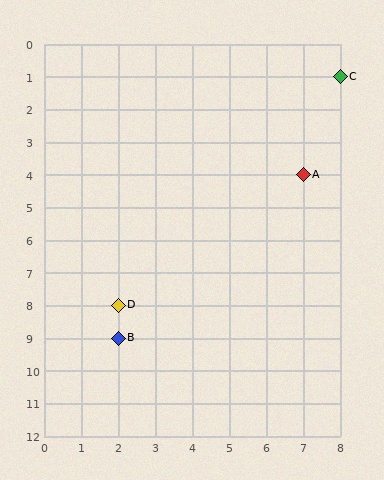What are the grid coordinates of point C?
Point C is at grid coordinates (8, 1).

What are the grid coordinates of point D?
Point D is at grid coordinates (2, 8).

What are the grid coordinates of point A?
Point A is at grid coordinates (7, 4).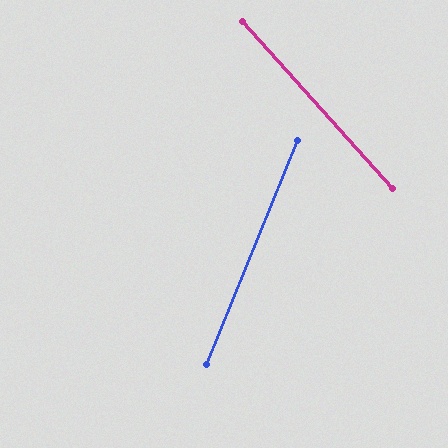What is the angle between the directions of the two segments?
Approximately 64 degrees.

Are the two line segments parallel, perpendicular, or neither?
Neither parallel nor perpendicular — they differ by about 64°.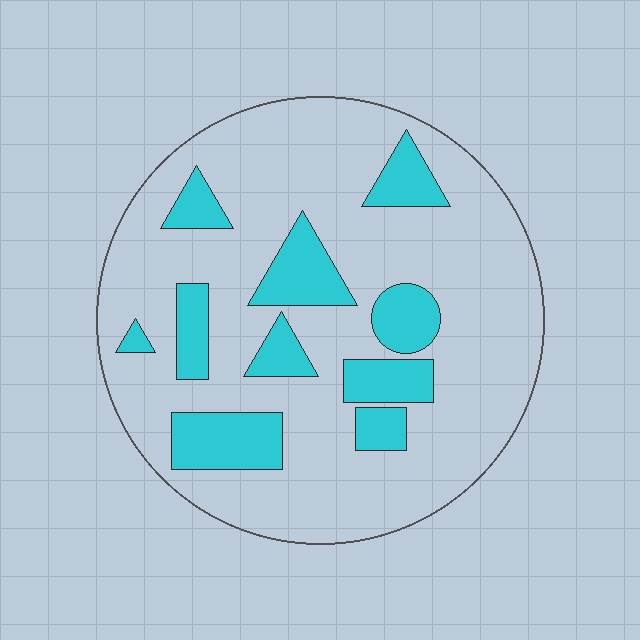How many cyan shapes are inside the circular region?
10.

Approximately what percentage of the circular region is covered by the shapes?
Approximately 20%.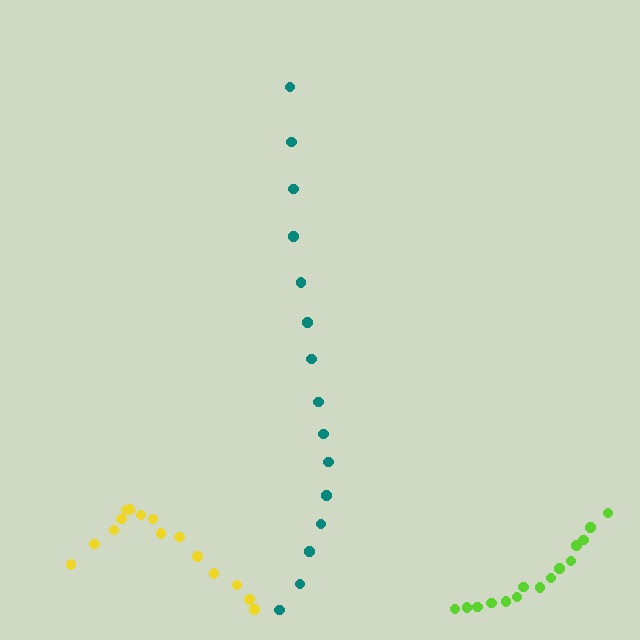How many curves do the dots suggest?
There are 3 distinct paths.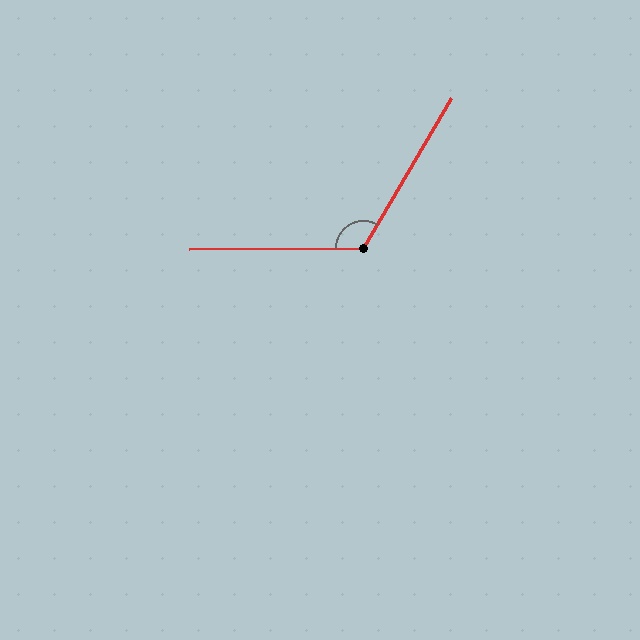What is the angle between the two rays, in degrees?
Approximately 121 degrees.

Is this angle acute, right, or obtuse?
It is obtuse.